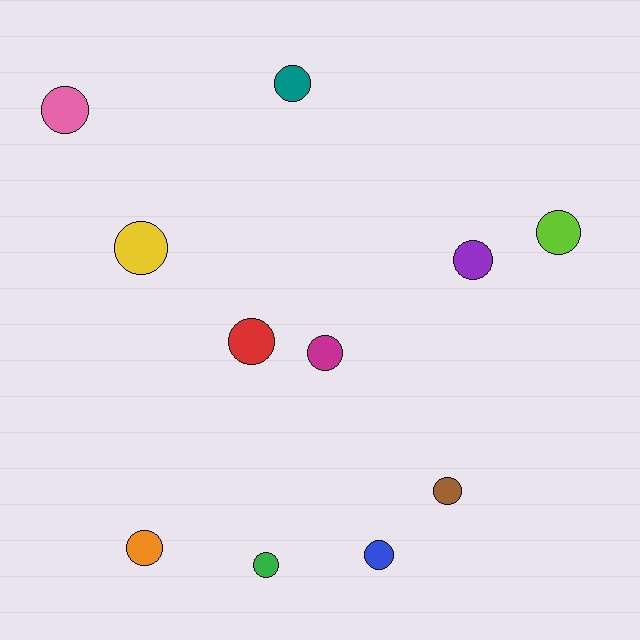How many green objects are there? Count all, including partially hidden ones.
There is 1 green object.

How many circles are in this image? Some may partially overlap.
There are 11 circles.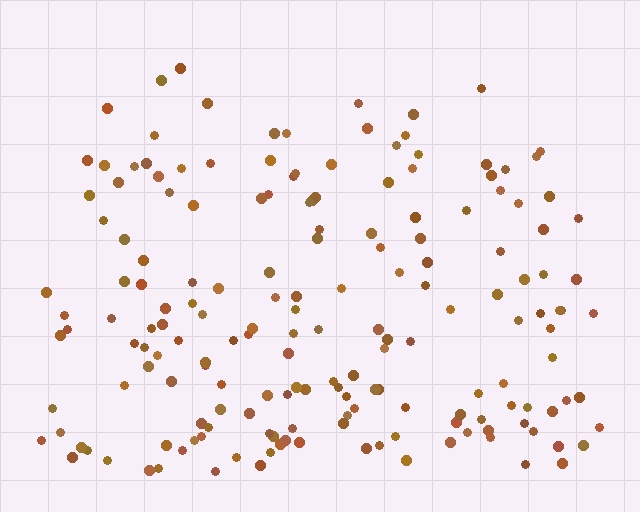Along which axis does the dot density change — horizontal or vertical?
Vertical.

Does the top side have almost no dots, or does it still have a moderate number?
Still a moderate number, just noticeably fewer than the bottom.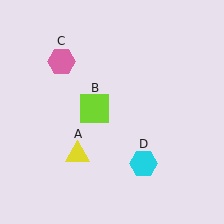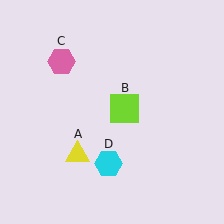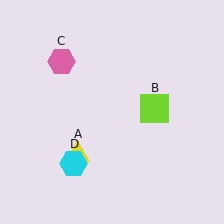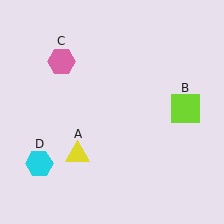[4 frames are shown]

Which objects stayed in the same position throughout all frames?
Yellow triangle (object A) and pink hexagon (object C) remained stationary.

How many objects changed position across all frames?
2 objects changed position: lime square (object B), cyan hexagon (object D).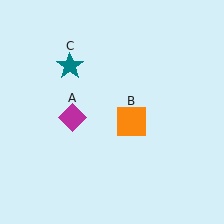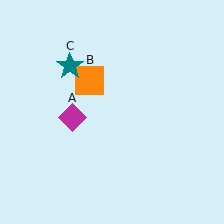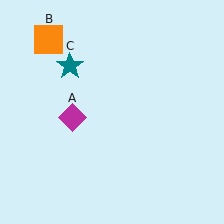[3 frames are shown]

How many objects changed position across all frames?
1 object changed position: orange square (object B).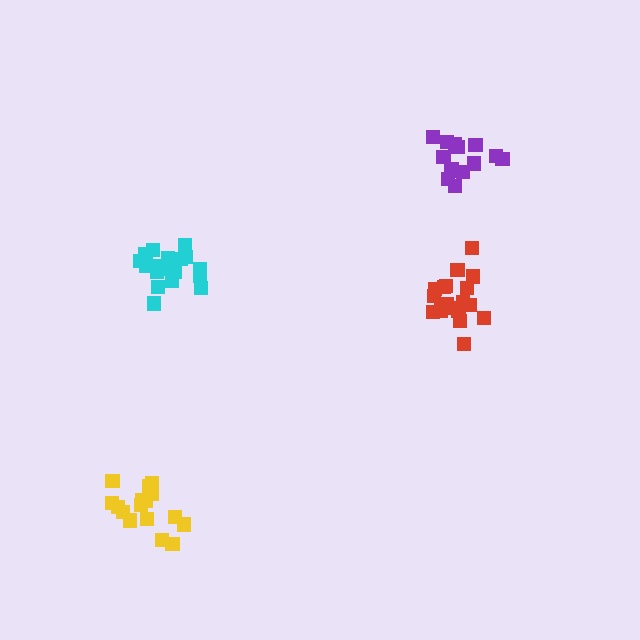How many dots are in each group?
Group 1: 17 dots, Group 2: 19 dots, Group 3: 19 dots, Group 4: 15 dots (70 total).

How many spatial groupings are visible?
There are 4 spatial groupings.